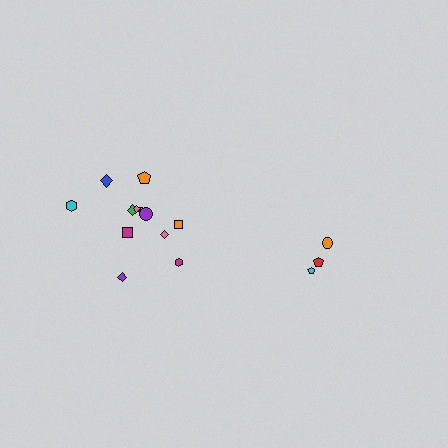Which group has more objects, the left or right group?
The left group.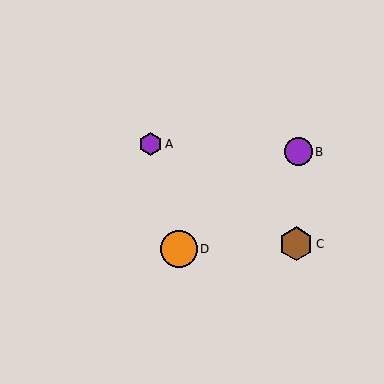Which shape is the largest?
The orange circle (labeled D) is the largest.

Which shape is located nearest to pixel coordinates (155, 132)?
The purple hexagon (labeled A) at (150, 144) is nearest to that location.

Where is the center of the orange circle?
The center of the orange circle is at (179, 249).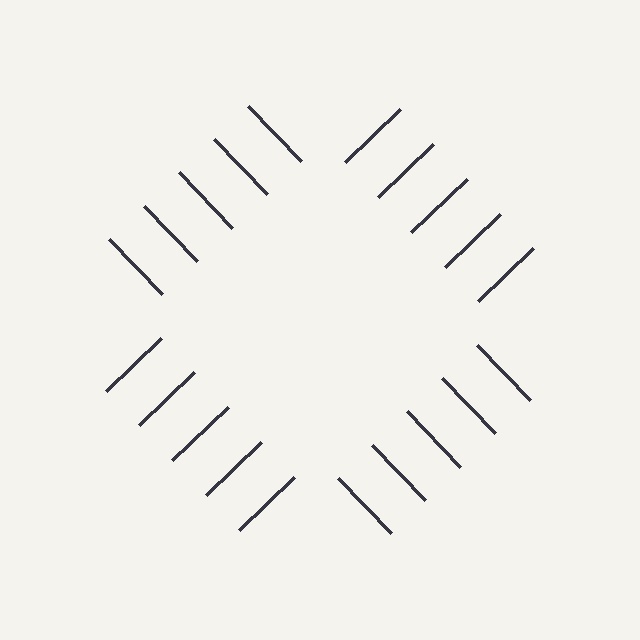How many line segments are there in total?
20 — 5 along each of the 4 edges.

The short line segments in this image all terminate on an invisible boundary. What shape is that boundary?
An illusory square — the line segments terminate on its edges but no continuous stroke is drawn.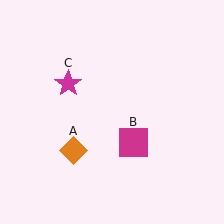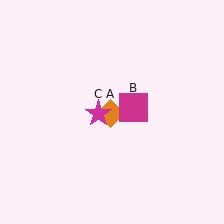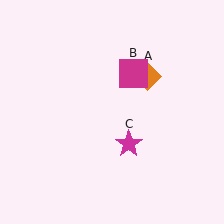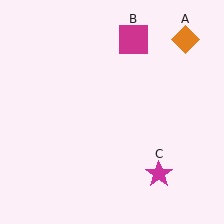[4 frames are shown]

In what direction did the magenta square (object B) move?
The magenta square (object B) moved up.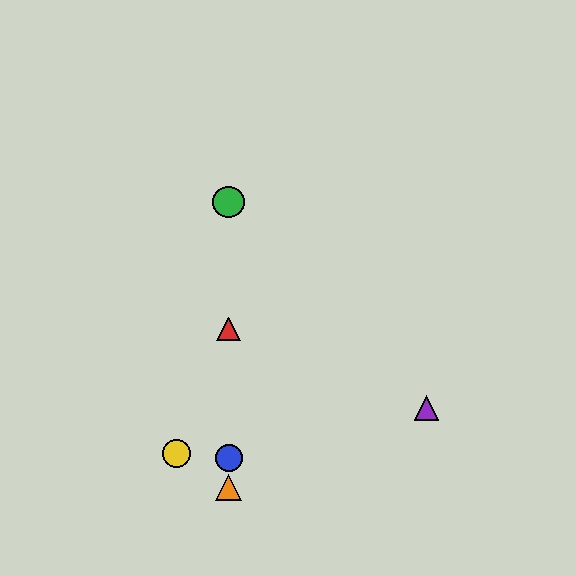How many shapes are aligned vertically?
4 shapes (the red triangle, the blue circle, the green circle, the orange triangle) are aligned vertically.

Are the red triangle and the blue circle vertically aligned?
Yes, both are at x≈229.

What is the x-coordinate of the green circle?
The green circle is at x≈229.